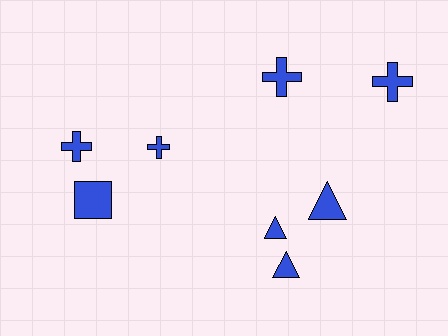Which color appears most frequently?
Blue, with 8 objects.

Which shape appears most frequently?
Cross, with 4 objects.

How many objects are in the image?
There are 8 objects.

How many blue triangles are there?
There are 3 blue triangles.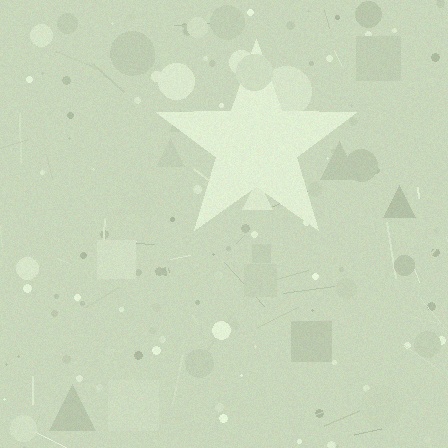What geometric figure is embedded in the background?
A star is embedded in the background.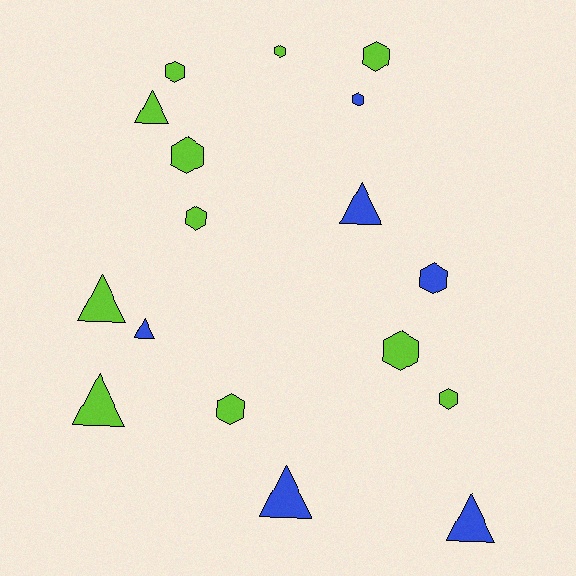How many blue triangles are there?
There are 4 blue triangles.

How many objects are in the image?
There are 17 objects.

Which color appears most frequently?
Lime, with 11 objects.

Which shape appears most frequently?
Hexagon, with 10 objects.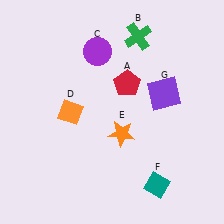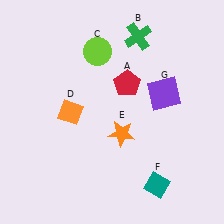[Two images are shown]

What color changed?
The circle (C) changed from purple in Image 1 to lime in Image 2.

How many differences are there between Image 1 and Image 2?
There is 1 difference between the two images.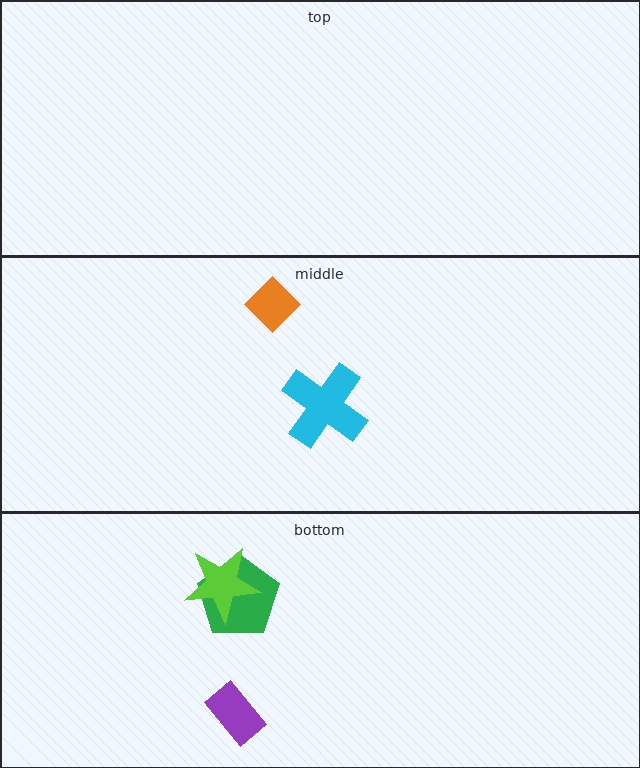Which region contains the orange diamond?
The middle region.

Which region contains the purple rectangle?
The bottom region.